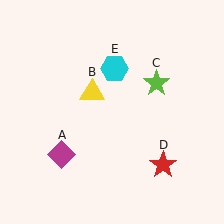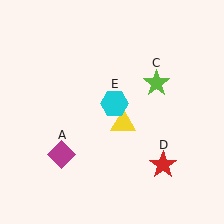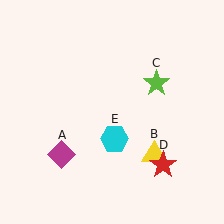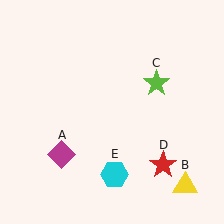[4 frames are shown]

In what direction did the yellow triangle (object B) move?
The yellow triangle (object B) moved down and to the right.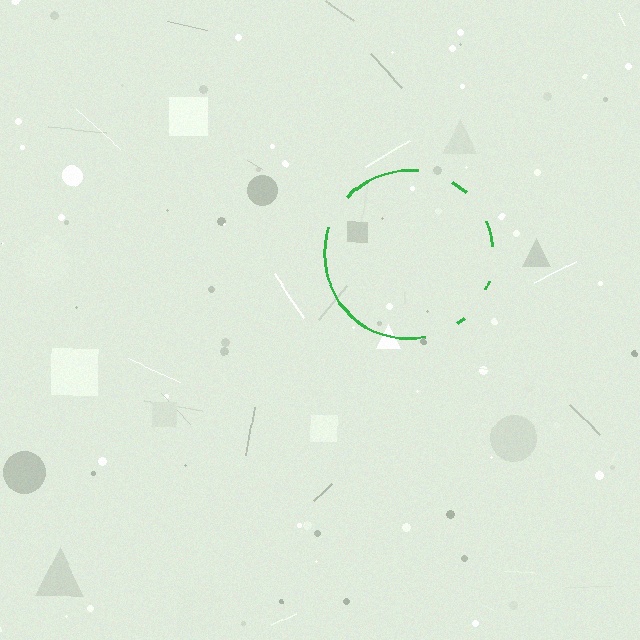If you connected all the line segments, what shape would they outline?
They would outline a circle.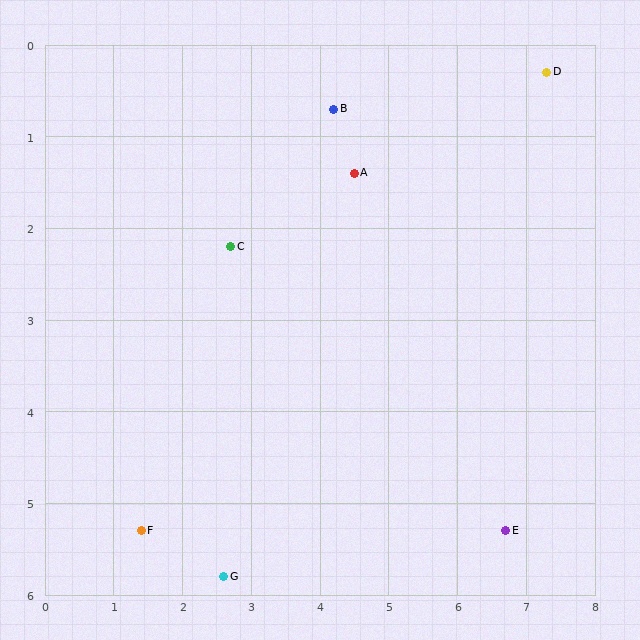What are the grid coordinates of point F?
Point F is at approximately (1.4, 5.3).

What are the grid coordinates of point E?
Point E is at approximately (6.7, 5.3).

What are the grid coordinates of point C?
Point C is at approximately (2.7, 2.2).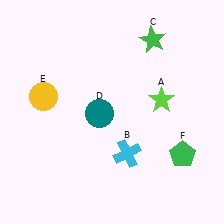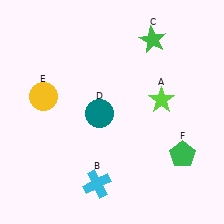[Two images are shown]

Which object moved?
The cyan cross (B) moved down.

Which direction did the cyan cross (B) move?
The cyan cross (B) moved down.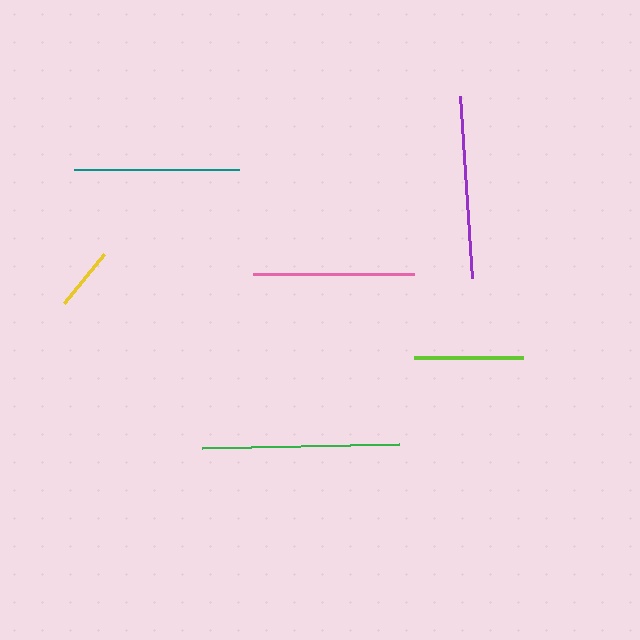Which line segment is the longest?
The green line is the longest at approximately 197 pixels.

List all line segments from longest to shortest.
From longest to shortest: green, purple, teal, pink, lime, yellow.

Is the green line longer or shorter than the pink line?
The green line is longer than the pink line.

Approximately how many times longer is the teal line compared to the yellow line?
The teal line is approximately 2.6 times the length of the yellow line.